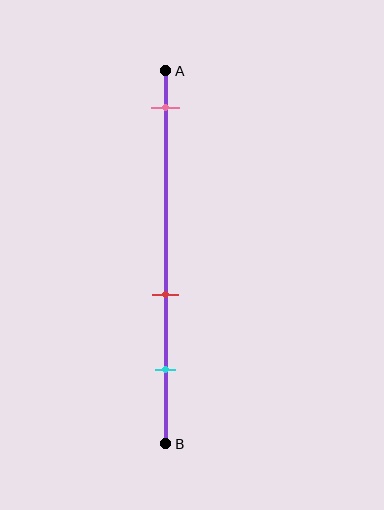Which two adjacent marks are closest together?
The red and cyan marks are the closest adjacent pair.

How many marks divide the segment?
There are 3 marks dividing the segment.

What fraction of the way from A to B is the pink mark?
The pink mark is approximately 10% (0.1) of the way from A to B.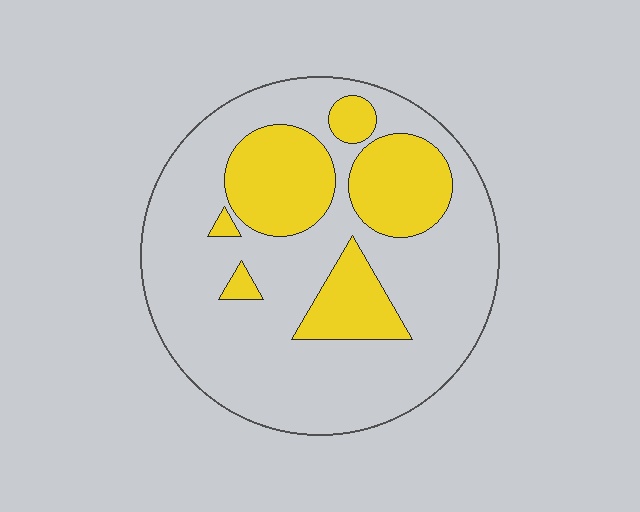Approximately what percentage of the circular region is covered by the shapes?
Approximately 30%.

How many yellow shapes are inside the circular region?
6.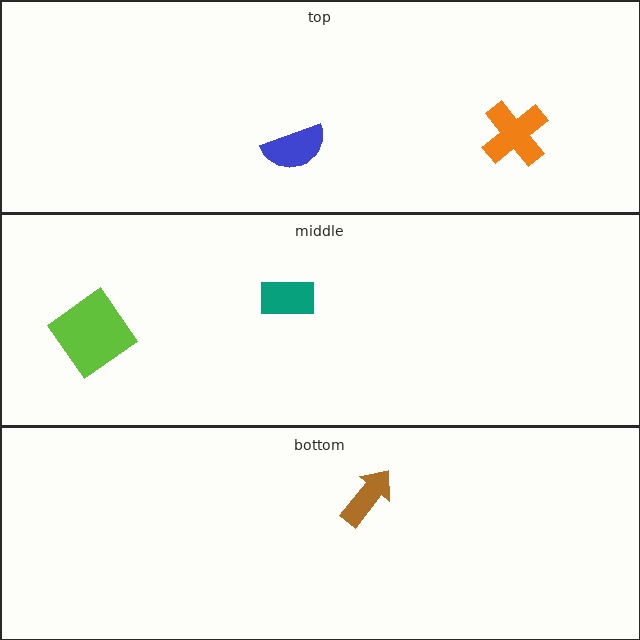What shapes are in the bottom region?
The brown arrow.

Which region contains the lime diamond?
The middle region.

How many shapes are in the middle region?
2.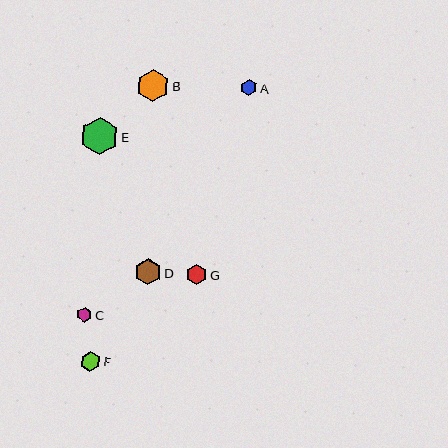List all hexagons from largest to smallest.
From largest to smallest: E, B, D, G, F, A, C.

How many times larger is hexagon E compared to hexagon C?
Hexagon E is approximately 2.4 times the size of hexagon C.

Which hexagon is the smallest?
Hexagon C is the smallest with a size of approximately 16 pixels.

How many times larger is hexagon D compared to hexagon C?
Hexagon D is approximately 1.6 times the size of hexagon C.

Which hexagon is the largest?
Hexagon E is the largest with a size of approximately 37 pixels.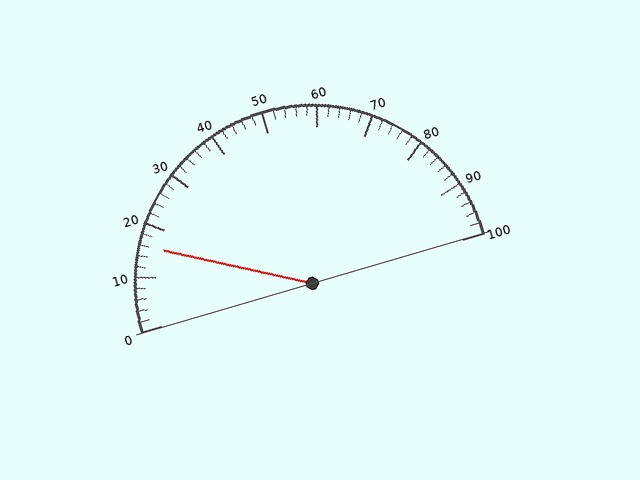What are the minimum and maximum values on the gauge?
The gauge ranges from 0 to 100.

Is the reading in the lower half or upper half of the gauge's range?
The reading is in the lower half of the range (0 to 100).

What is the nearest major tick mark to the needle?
The nearest major tick mark is 20.